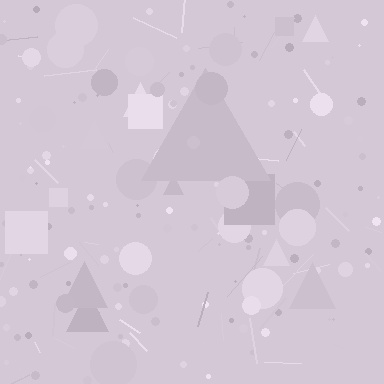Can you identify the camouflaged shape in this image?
The camouflaged shape is a triangle.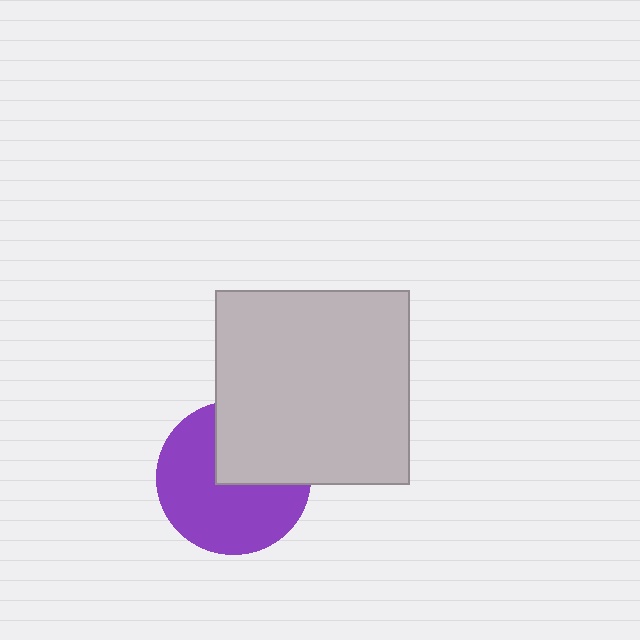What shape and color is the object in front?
The object in front is a light gray square.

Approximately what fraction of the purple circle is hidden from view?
Roughly 36% of the purple circle is hidden behind the light gray square.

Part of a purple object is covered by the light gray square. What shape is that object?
It is a circle.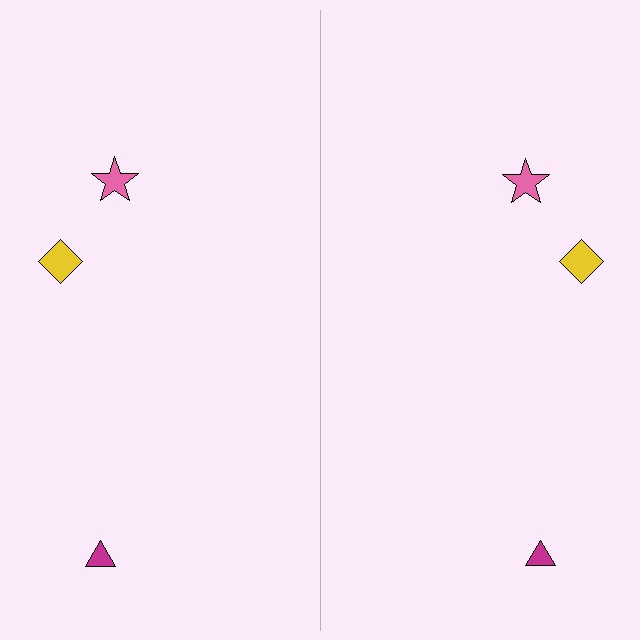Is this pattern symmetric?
Yes, this pattern has bilateral (reflection) symmetry.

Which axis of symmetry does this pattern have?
The pattern has a vertical axis of symmetry running through the center of the image.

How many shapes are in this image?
There are 6 shapes in this image.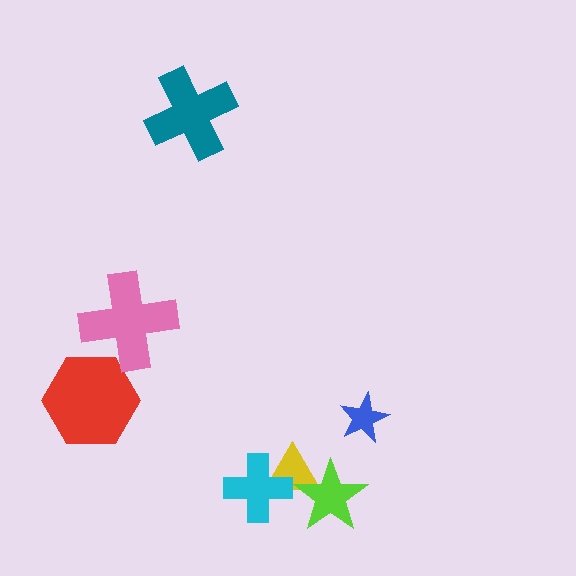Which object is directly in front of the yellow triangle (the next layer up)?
The lime star is directly in front of the yellow triangle.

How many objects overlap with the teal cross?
0 objects overlap with the teal cross.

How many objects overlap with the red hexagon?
1 object overlaps with the red hexagon.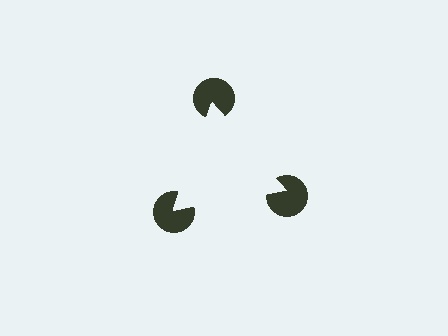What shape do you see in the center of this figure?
An illusory triangle — its edges are inferred from the aligned wedge cuts in the pac-man discs, not physically drawn.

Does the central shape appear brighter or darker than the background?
It typically appears slightly brighter than the background, even though no actual brightness change is drawn.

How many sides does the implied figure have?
3 sides.